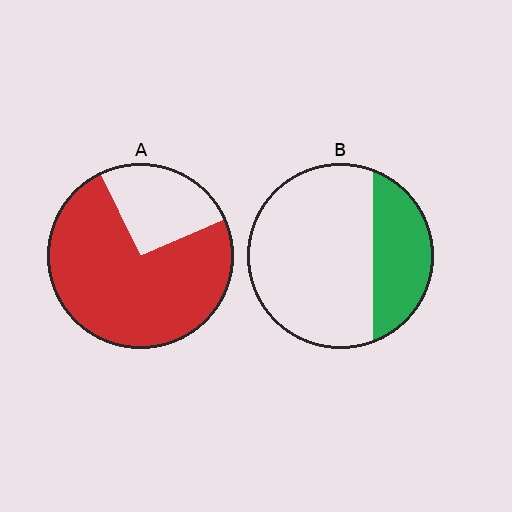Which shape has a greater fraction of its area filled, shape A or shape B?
Shape A.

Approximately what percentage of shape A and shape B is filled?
A is approximately 75% and B is approximately 30%.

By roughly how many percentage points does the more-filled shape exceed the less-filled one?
By roughly 45 percentage points (A over B).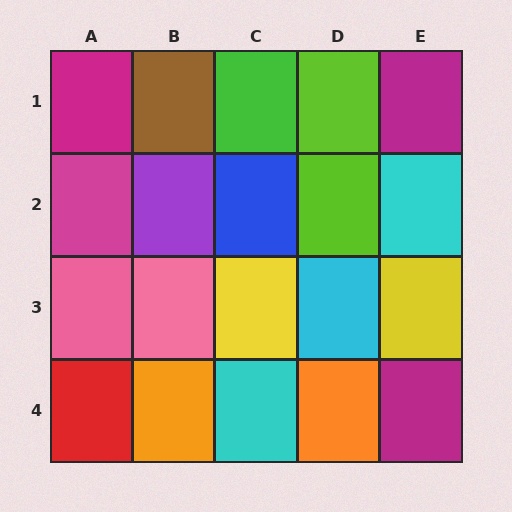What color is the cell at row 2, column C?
Blue.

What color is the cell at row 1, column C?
Green.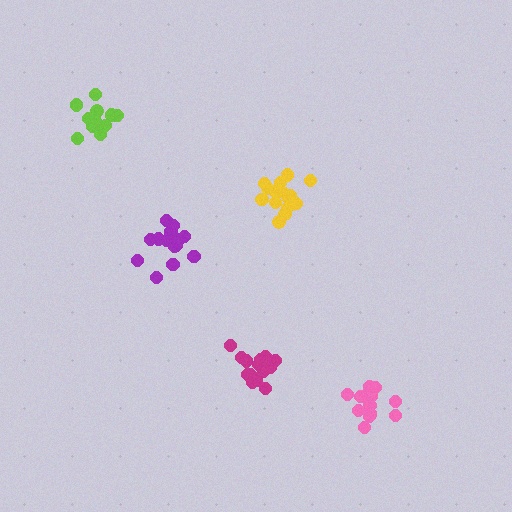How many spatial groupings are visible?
There are 5 spatial groupings.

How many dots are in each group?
Group 1: 12 dots, Group 2: 13 dots, Group 3: 17 dots, Group 4: 14 dots, Group 5: 15 dots (71 total).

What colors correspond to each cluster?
The clusters are colored: lime, pink, yellow, magenta, purple.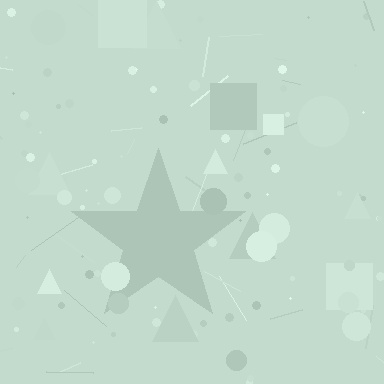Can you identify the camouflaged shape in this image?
The camouflaged shape is a star.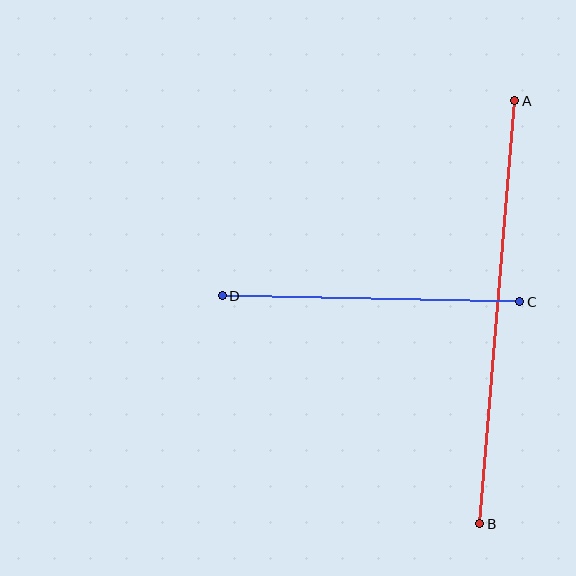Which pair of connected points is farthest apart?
Points A and B are farthest apart.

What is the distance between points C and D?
The distance is approximately 298 pixels.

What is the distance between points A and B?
The distance is approximately 425 pixels.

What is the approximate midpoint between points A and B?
The midpoint is at approximately (497, 312) pixels.